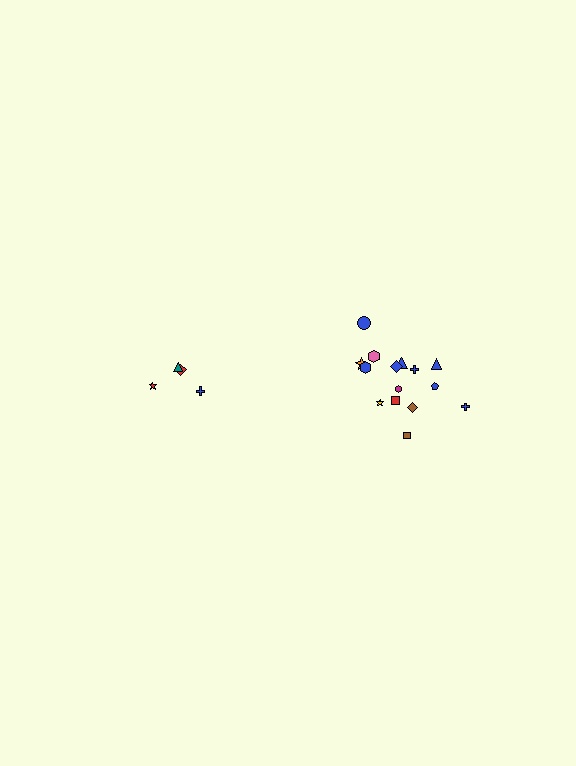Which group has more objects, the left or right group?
The right group.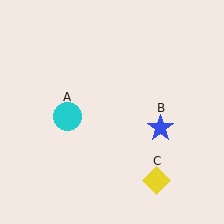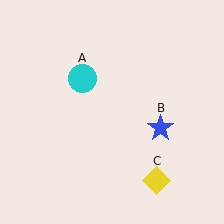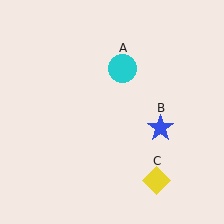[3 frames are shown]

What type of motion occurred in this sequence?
The cyan circle (object A) rotated clockwise around the center of the scene.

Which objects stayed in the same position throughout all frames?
Blue star (object B) and yellow diamond (object C) remained stationary.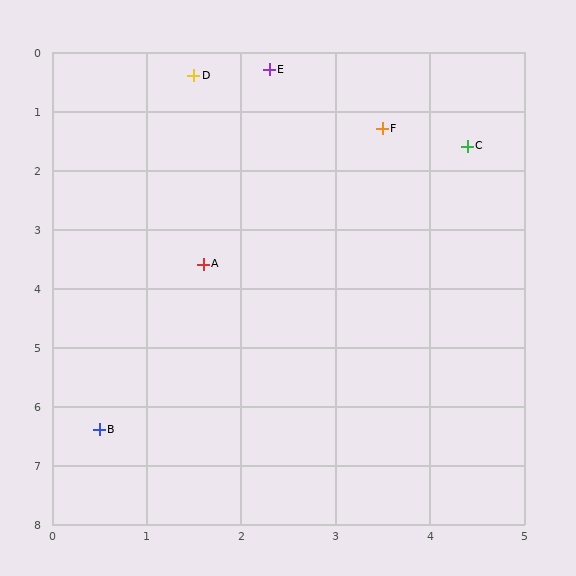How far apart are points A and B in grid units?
Points A and B are about 3.0 grid units apart.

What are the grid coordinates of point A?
Point A is at approximately (1.6, 3.6).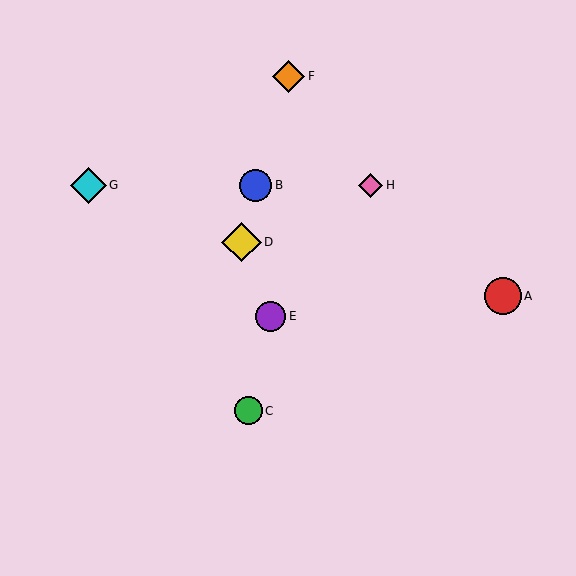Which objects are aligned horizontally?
Objects B, G, H are aligned horizontally.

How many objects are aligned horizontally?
3 objects (B, G, H) are aligned horizontally.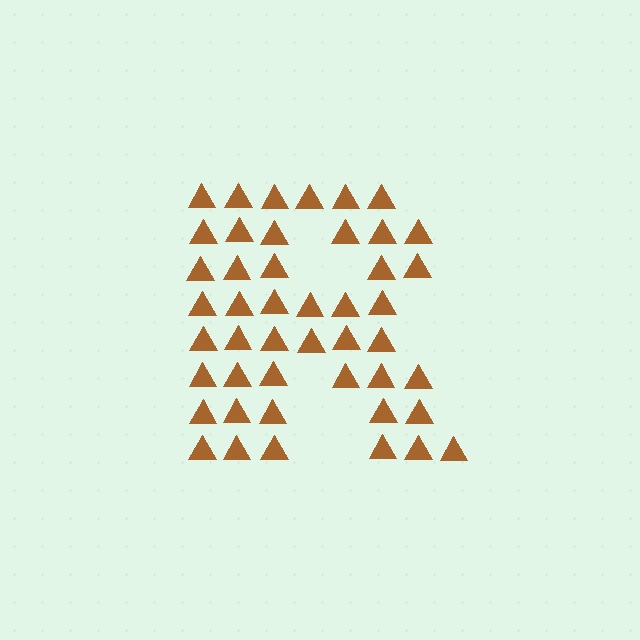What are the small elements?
The small elements are triangles.